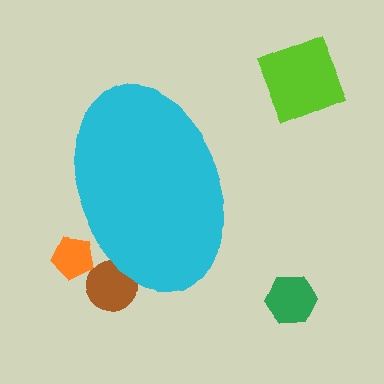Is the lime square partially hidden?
No, the lime square is fully visible.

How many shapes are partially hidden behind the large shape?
2 shapes are partially hidden.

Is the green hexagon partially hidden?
No, the green hexagon is fully visible.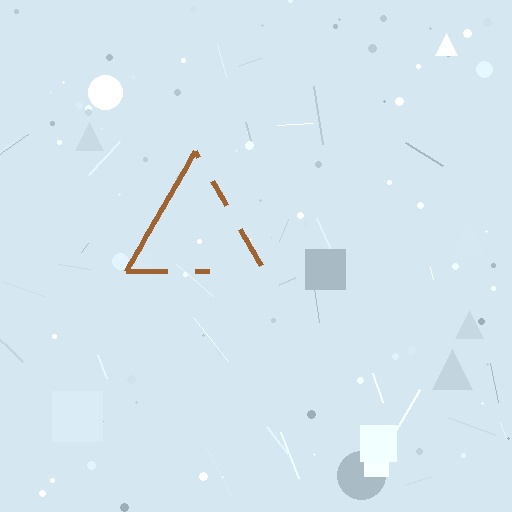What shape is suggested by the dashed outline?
The dashed outline suggests a triangle.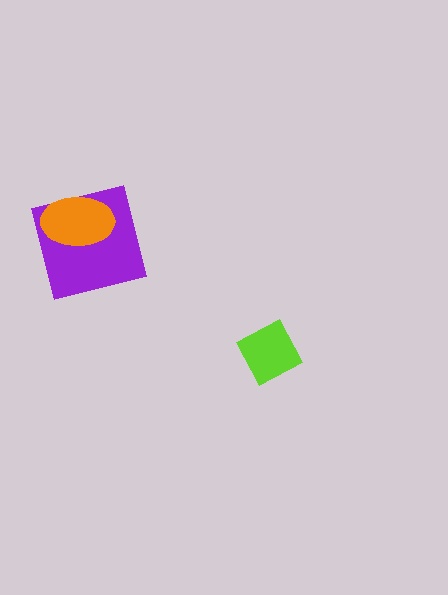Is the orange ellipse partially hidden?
No, no other shape covers it.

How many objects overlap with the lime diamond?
0 objects overlap with the lime diamond.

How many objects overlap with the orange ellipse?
1 object overlaps with the orange ellipse.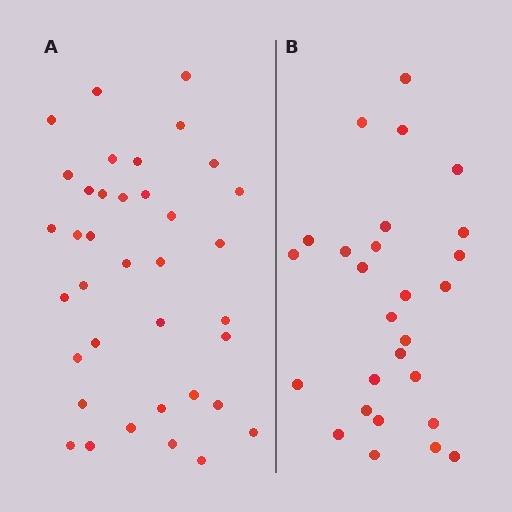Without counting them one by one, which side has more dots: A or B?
Region A (the left region) has more dots.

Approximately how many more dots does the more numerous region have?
Region A has roughly 10 or so more dots than region B.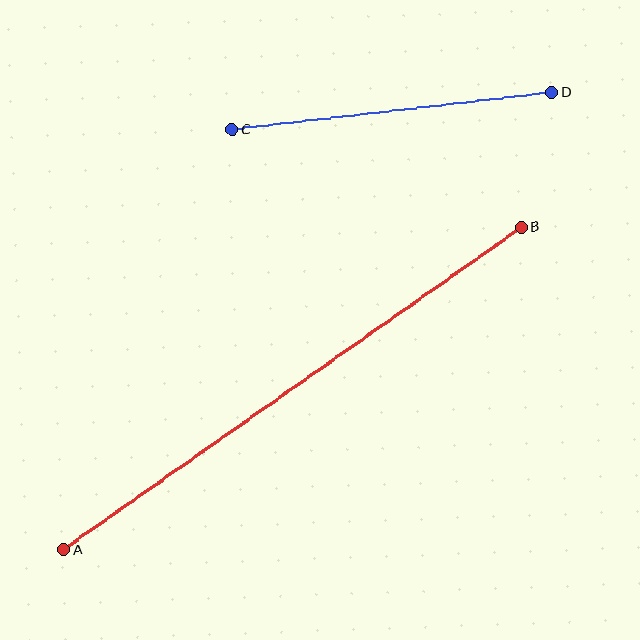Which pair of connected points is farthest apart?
Points A and B are farthest apart.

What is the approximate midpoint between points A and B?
The midpoint is at approximately (292, 389) pixels.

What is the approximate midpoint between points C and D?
The midpoint is at approximately (392, 111) pixels.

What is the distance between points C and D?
The distance is approximately 322 pixels.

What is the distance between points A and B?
The distance is approximately 560 pixels.